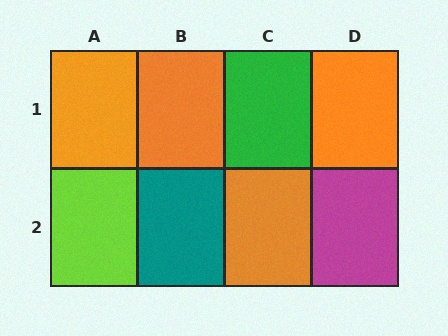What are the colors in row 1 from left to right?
Orange, orange, green, orange.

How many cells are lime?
1 cell is lime.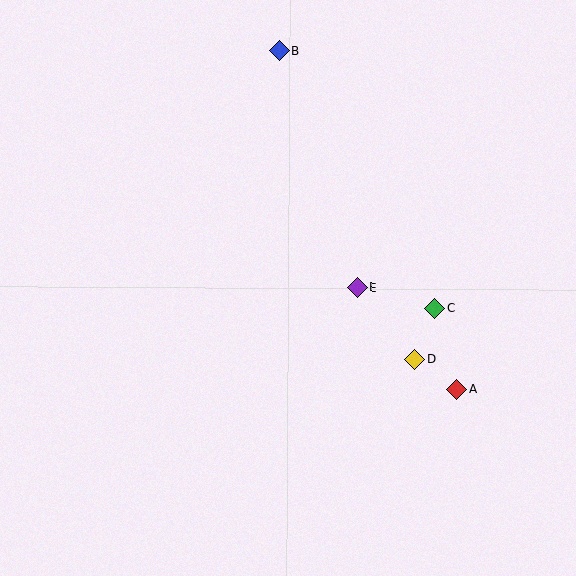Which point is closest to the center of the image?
Point E at (357, 288) is closest to the center.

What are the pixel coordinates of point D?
Point D is at (414, 359).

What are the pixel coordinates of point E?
Point E is at (357, 288).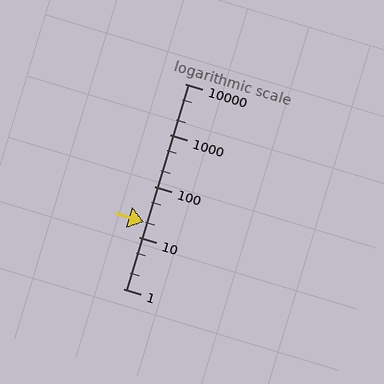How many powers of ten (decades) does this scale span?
The scale spans 4 decades, from 1 to 10000.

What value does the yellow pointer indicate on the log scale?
The pointer indicates approximately 20.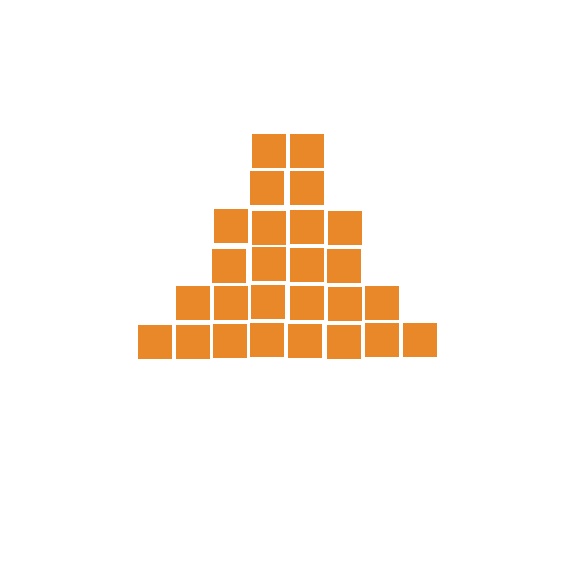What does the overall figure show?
The overall figure shows a triangle.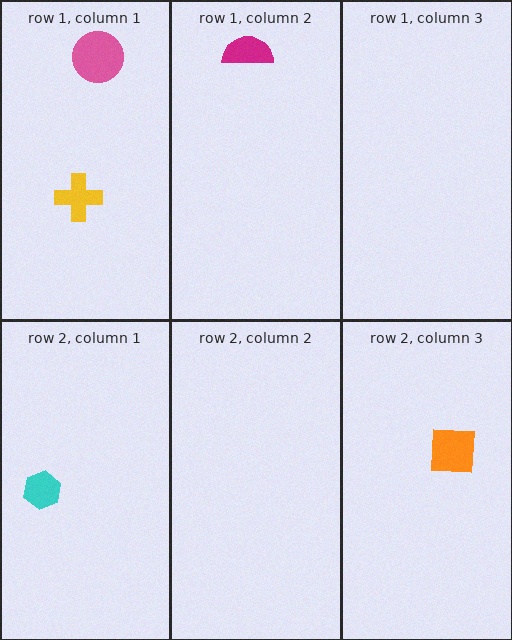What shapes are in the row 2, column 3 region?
The orange square.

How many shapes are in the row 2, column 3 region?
1.